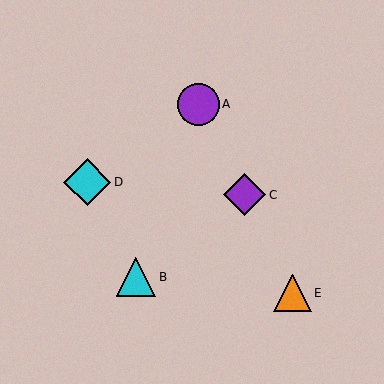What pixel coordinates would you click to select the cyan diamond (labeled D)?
Click at (87, 182) to select the cyan diamond D.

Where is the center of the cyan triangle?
The center of the cyan triangle is at (136, 277).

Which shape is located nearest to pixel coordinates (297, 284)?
The orange triangle (labeled E) at (292, 293) is nearest to that location.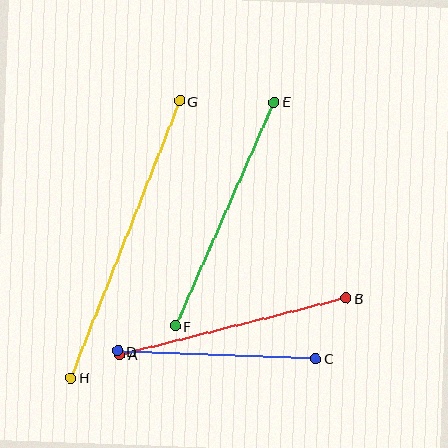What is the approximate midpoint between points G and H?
The midpoint is at approximately (125, 240) pixels.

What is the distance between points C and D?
The distance is approximately 198 pixels.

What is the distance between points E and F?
The distance is approximately 245 pixels.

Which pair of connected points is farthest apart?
Points G and H are farthest apart.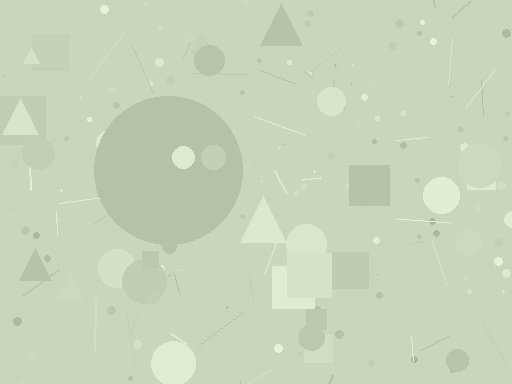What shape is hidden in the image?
A circle is hidden in the image.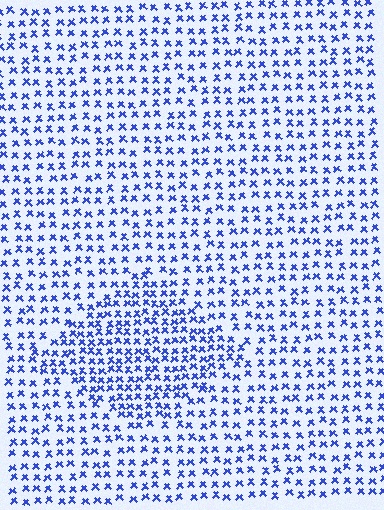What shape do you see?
I see a diamond.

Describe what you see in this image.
The image contains small blue elements arranged at two different densities. A diamond-shaped region is visible where the elements are more densely packed than the surrounding area.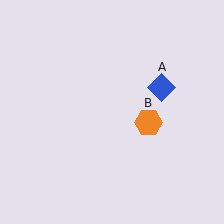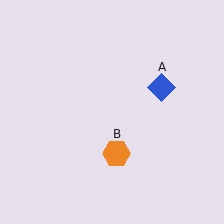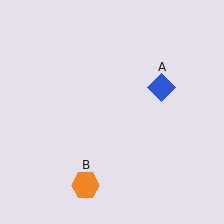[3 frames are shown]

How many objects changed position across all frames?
1 object changed position: orange hexagon (object B).